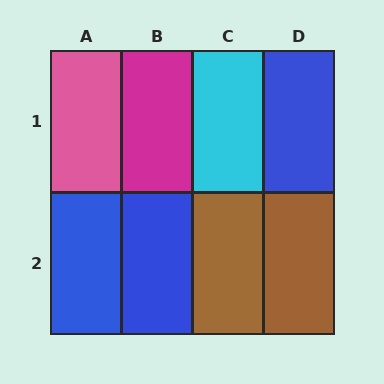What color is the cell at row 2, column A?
Blue.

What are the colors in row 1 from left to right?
Pink, magenta, cyan, blue.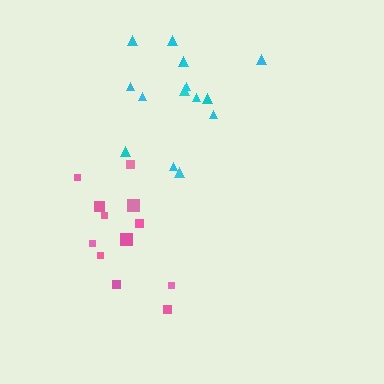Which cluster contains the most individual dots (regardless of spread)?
Cyan (15).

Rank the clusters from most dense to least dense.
cyan, pink.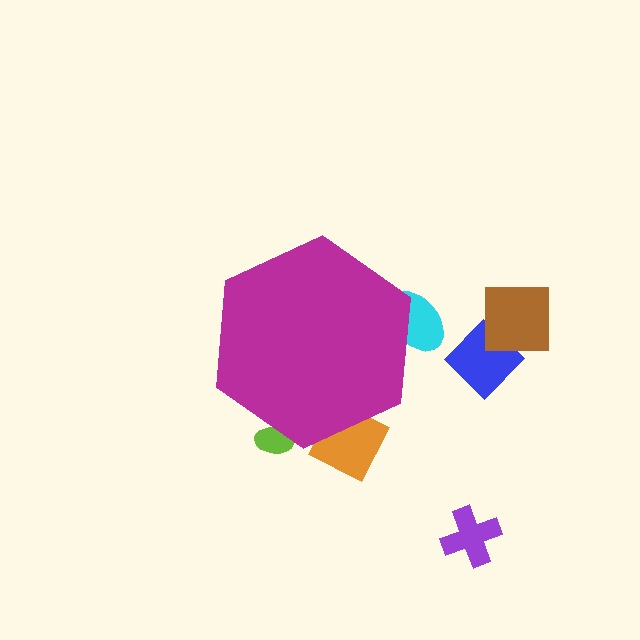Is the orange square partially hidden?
Yes, the orange square is partially hidden behind the magenta hexagon.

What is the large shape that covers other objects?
A magenta hexagon.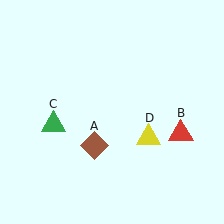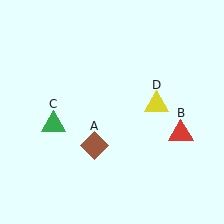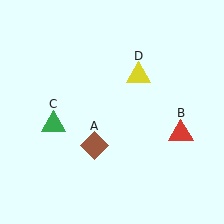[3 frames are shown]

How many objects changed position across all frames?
1 object changed position: yellow triangle (object D).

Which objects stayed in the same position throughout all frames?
Brown diamond (object A) and red triangle (object B) and green triangle (object C) remained stationary.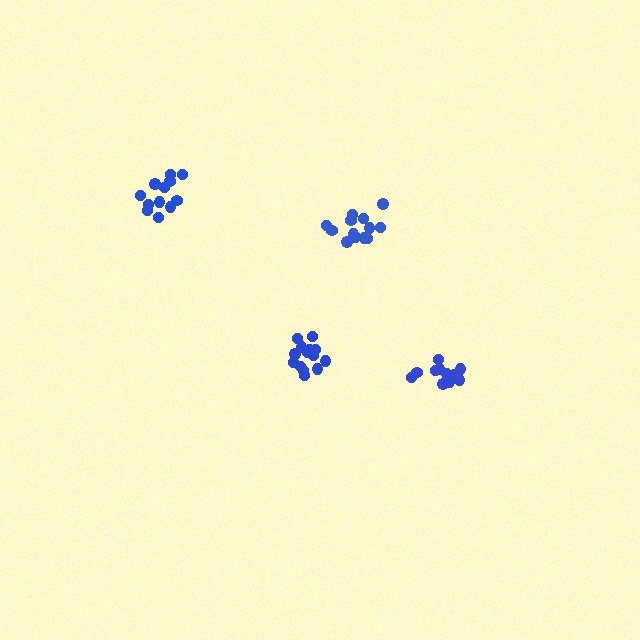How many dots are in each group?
Group 1: 13 dots, Group 2: 12 dots, Group 3: 14 dots, Group 4: 13 dots (52 total).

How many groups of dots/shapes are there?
There are 4 groups.